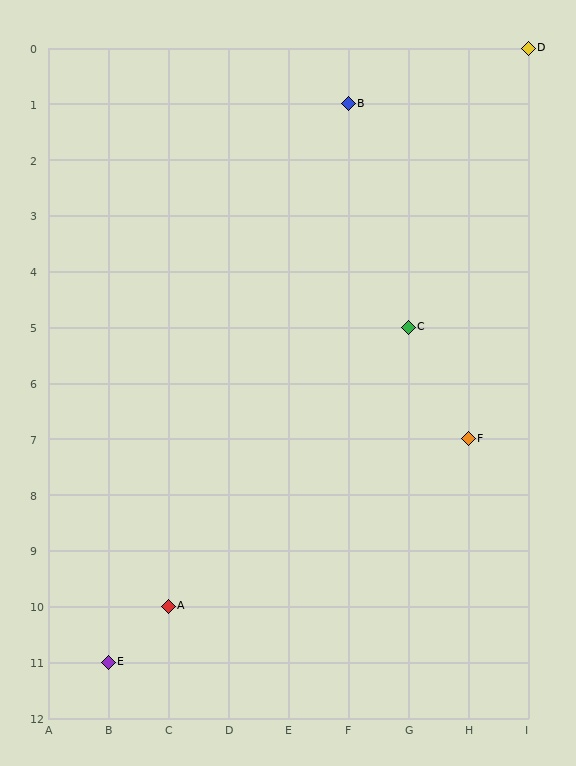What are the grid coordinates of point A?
Point A is at grid coordinates (C, 10).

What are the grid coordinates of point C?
Point C is at grid coordinates (G, 5).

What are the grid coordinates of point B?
Point B is at grid coordinates (F, 1).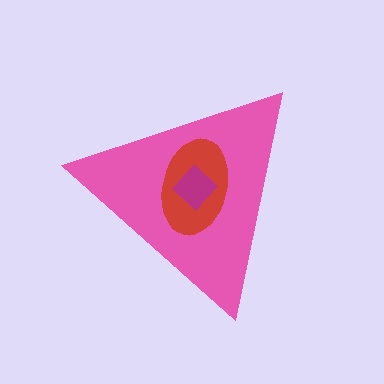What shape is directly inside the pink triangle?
The red ellipse.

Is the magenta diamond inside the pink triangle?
Yes.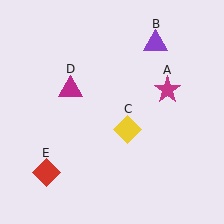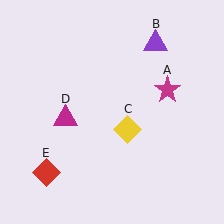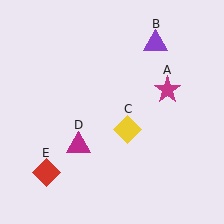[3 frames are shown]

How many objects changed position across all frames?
1 object changed position: magenta triangle (object D).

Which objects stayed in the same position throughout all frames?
Magenta star (object A) and purple triangle (object B) and yellow diamond (object C) and red diamond (object E) remained stationary.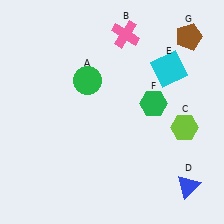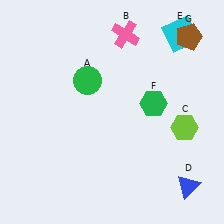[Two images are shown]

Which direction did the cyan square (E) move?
The cyan square (E) moved up.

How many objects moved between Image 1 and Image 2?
1 object moved between the two images.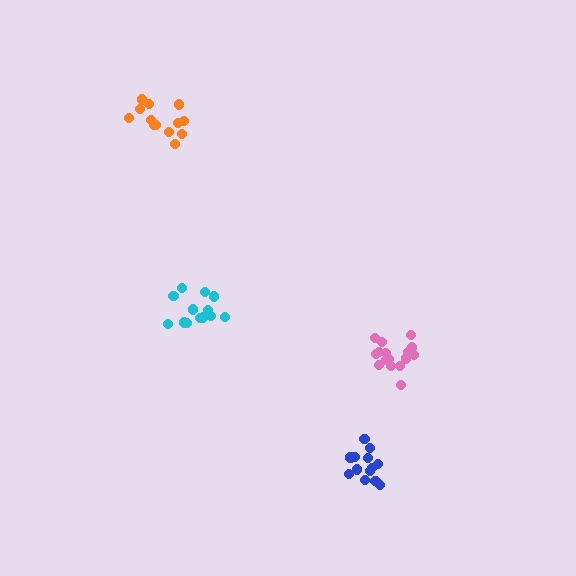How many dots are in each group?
Group 1: 16 dots, Group 2: 13 dots, Group 3: 13 dots, Group 4: 14 dots (56 total).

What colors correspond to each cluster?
The clusters are colored: pink, orange, blue, cyan.